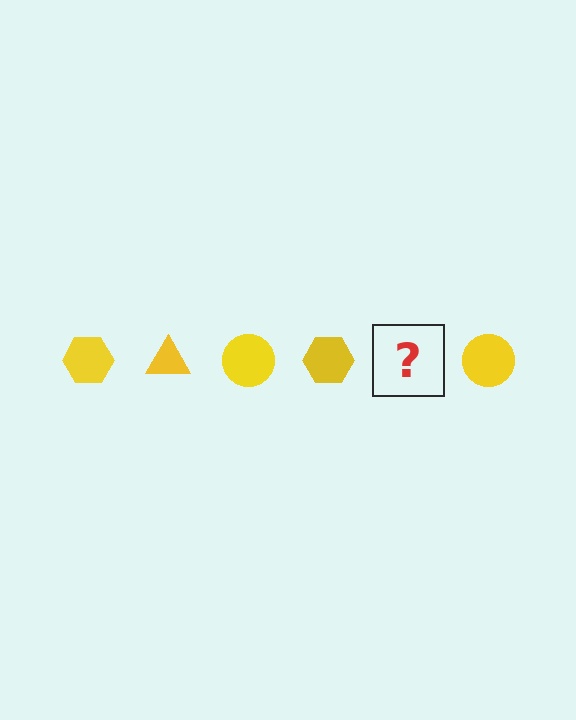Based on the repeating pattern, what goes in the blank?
The blank should be a yellow triangle.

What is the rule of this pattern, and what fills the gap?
The rule is that the pattern cycles through hexagon, triangle, circle shapes in yellow. The gap should be filled with a yellow triangle.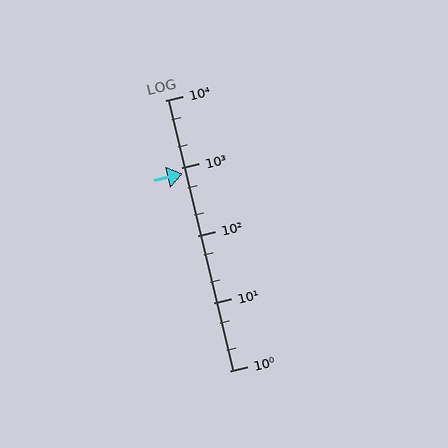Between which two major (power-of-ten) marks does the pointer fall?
The pointer is between 100 and 1000.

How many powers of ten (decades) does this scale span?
The scale spans 4 decades, from 1 to 10000.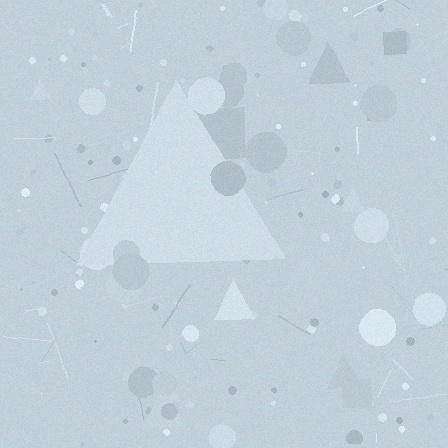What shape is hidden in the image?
A triangle is hidden in the image.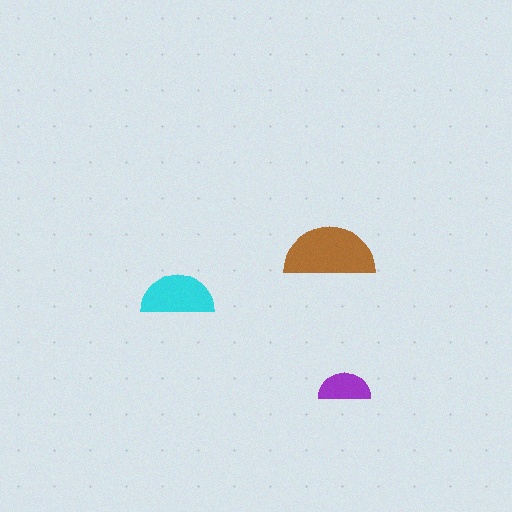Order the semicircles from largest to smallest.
the brown one, the cyan one, the purple one.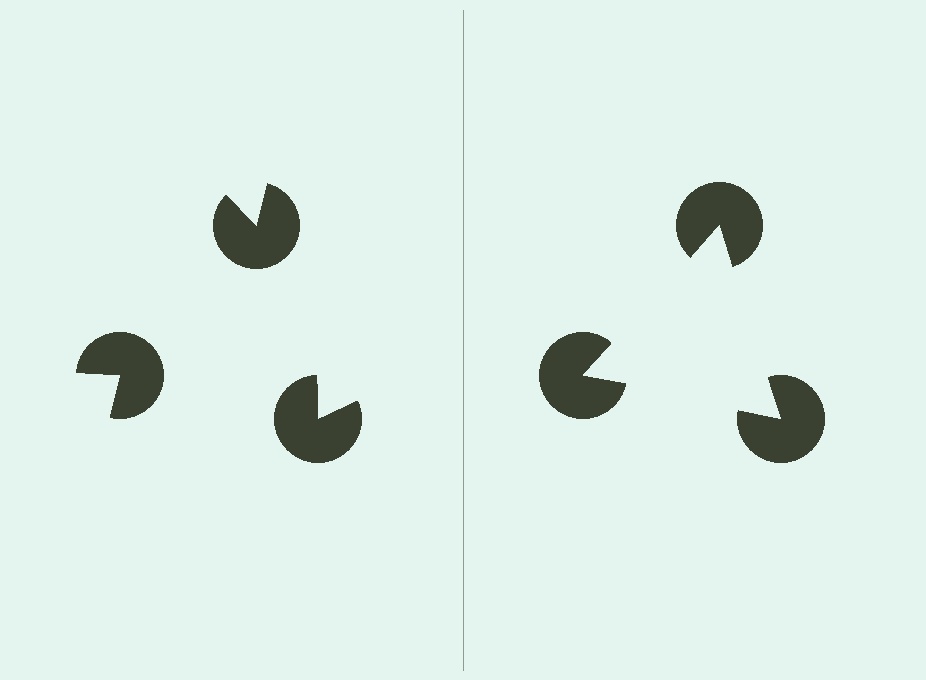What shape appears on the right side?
An illusory triangle.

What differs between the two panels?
The pac-man discs are positioned identically on both sides; only the wedge orientations differ. On the right they align to a triangle; on the left they are misaligned.